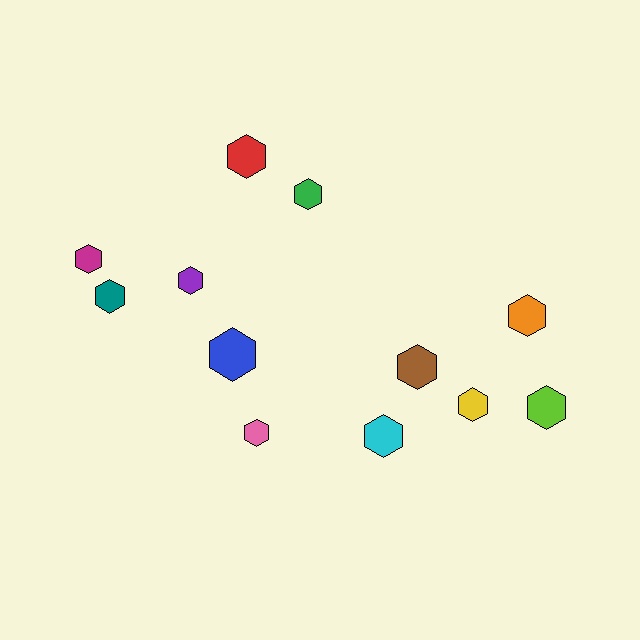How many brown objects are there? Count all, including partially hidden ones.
There is 1 brown object.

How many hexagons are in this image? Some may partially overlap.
There are 12 hexagons.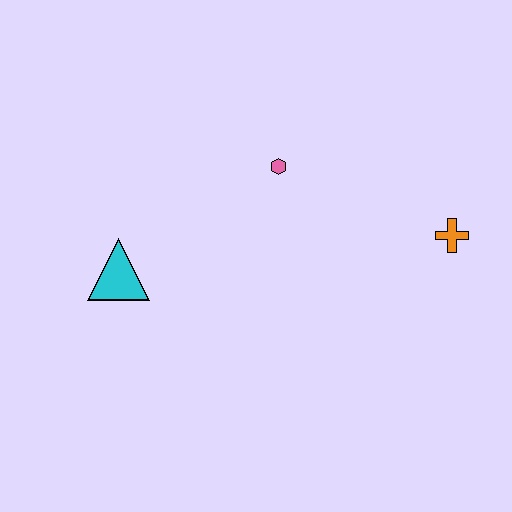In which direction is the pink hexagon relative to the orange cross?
The pink hexagon is to the left of the orange cross.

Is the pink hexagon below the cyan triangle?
No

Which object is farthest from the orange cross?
The cyan triangle is farthest from the orange cross.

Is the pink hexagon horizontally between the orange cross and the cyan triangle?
Yes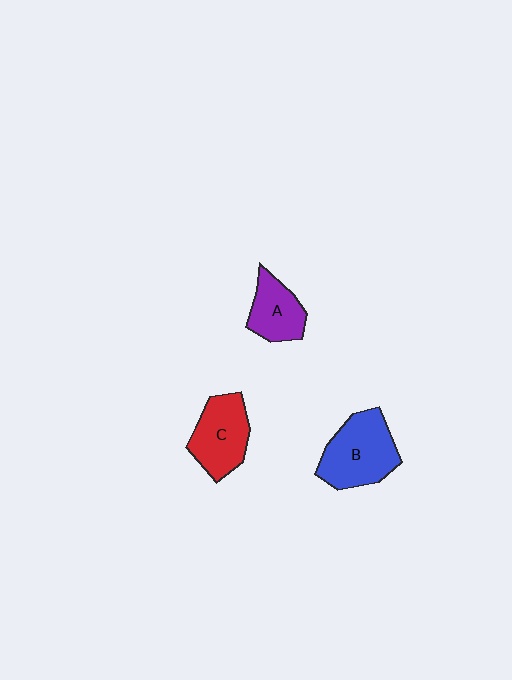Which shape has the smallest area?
Shape A (purple).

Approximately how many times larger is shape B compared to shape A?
Approximately 1.6 times.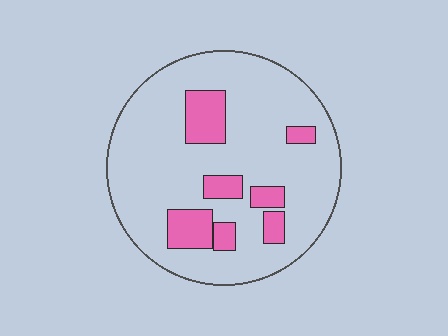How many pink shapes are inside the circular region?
7.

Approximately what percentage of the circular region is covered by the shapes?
Approximately 20%.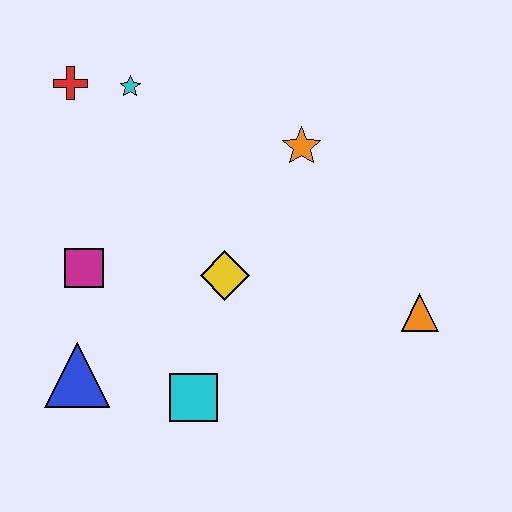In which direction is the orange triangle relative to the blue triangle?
The orange triangle is to the right of the blue triangle.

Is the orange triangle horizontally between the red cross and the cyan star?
No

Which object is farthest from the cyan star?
The orange triangle is farthest from the cyan star.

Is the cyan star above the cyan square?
Yes